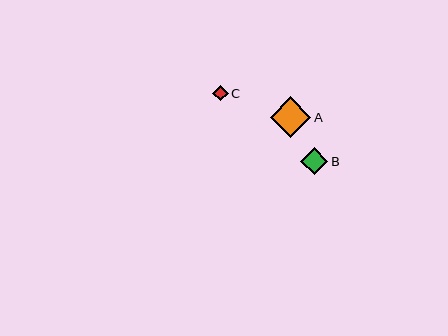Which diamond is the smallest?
Diamond C is the smallest with a size of approximately 15 pixels.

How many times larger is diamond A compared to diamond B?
Diamond A is approximately 1.5 times the size of diamond B.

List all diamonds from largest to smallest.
From largest to smallest: A, B, C.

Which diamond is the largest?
Diamond A is the largest with a size of approximately 40 pixels.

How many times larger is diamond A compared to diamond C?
Diamond A is approximately 2.6 times the size of diamond C.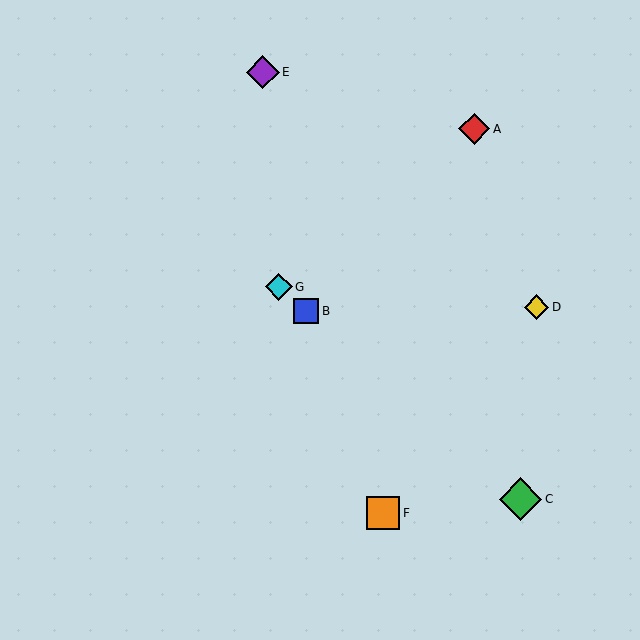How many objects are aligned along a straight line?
3 objects (B, C, G) are aligned along a straight line.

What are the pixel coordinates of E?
Object E is at (263, 72).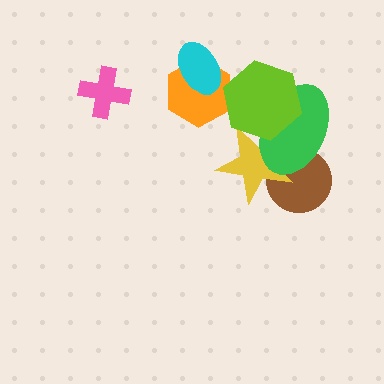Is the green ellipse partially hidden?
Yes, it is partially covered by another shape.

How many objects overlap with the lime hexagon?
3 objects overlap with the lime hexagon.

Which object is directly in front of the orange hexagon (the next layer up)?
The cyan ellipse is directly in front of the orange hexagon.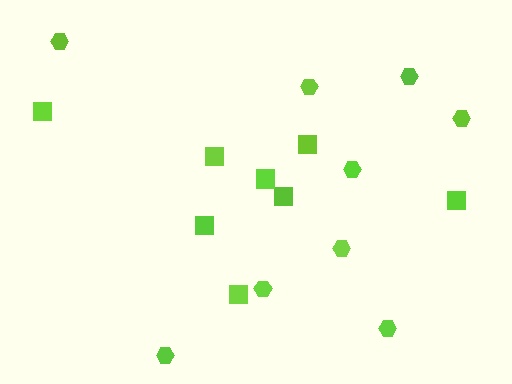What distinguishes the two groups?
There are 2 groups: one group of hexagons (9) and one group of squares (8).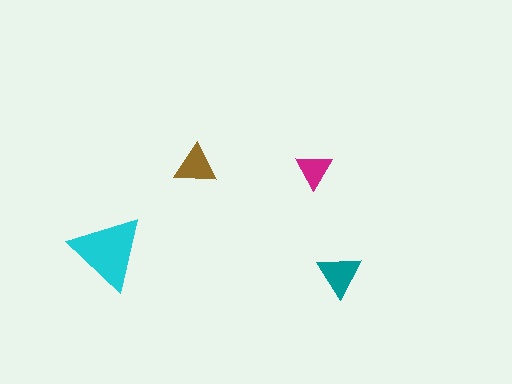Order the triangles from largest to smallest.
the cyan one, the teal one, the brown one, the magenta one.